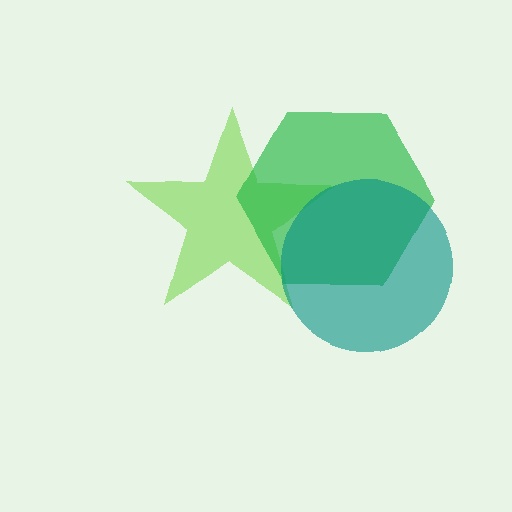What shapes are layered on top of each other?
The layered shapes are: a lime star, a green hexagon, a teal circle.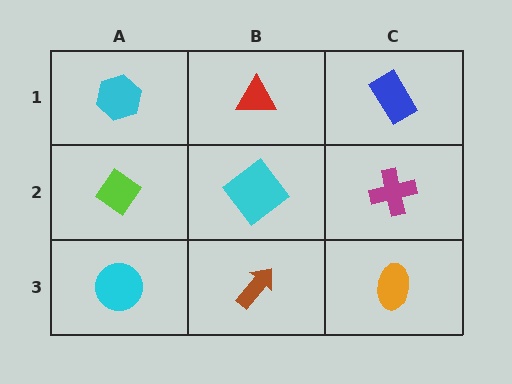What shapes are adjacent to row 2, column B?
A red triangle (row 1, column B), a brown arrow (row 3, column B), a lime diamond (row 2, column A), a magenta cross (row 2, column C).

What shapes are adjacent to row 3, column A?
A lime diamond (row 2, column A), a brown arrow (row 3, column B).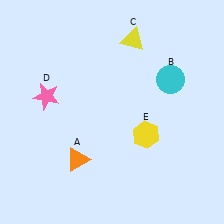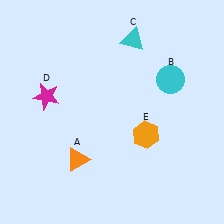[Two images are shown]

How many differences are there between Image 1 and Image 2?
There are 3 differences between the two images.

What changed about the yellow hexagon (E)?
In Image 1, E is yellow. In Image 2, it changed to orange.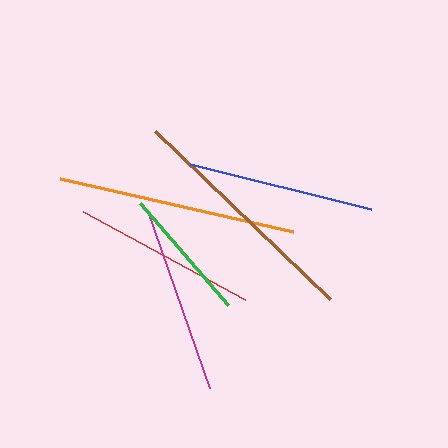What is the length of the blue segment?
The blue segment is approximately 186 pixels long.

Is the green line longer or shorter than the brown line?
The brown line is longer than the green line.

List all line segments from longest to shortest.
From longest to shortest: brown, orange, magenta, blue, red, green.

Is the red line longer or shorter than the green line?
The red line is longer than the green line.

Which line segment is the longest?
The brown line is the longest at approximately 243 pixels.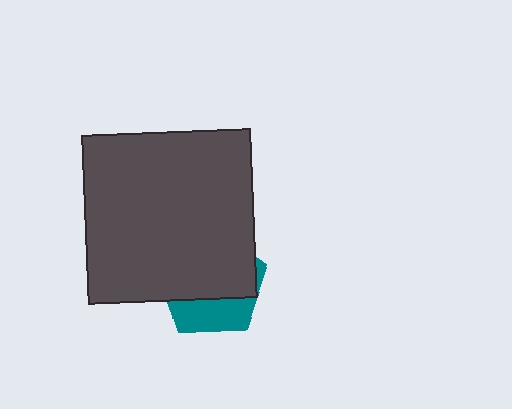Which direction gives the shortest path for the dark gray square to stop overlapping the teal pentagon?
Moving up gives the shortest separation.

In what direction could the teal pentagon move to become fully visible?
The teal pentagon could move down. That would shift it out from behind the dark gray square entirely.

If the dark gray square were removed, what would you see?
You would see the complete teal pentagon.